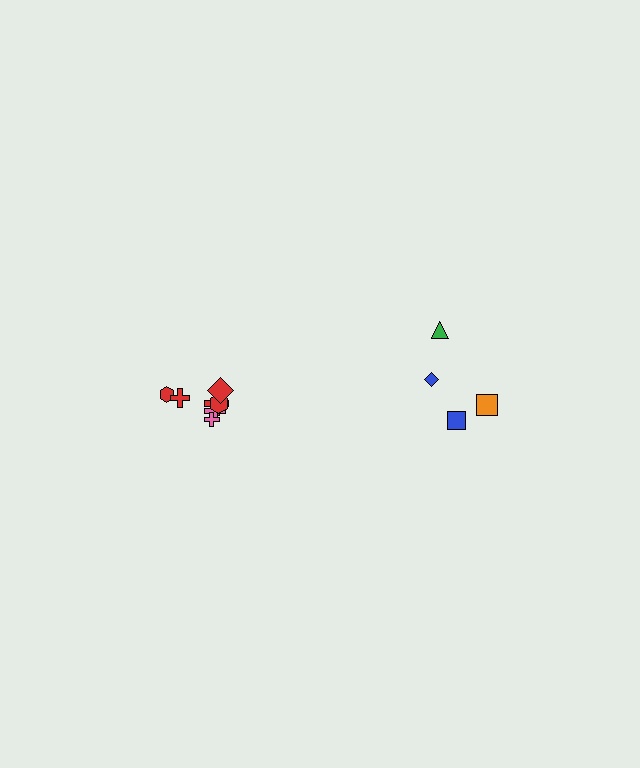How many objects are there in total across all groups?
There are 11 objects.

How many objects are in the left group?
There are 7 objects.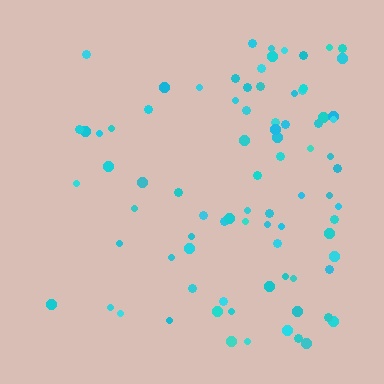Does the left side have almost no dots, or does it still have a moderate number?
Still a moderate number, just noticeably fewer than the right.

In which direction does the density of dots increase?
From left to right, with the right side densest.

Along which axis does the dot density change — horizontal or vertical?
Horizontal.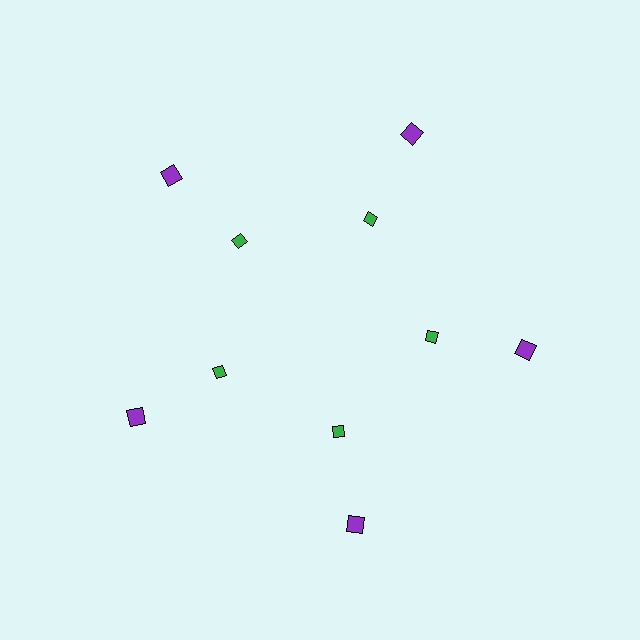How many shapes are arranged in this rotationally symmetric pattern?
There are 10 shapes, arranged in 5 groups of 2.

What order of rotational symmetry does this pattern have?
This pattern has 5-fold rotational symmetry.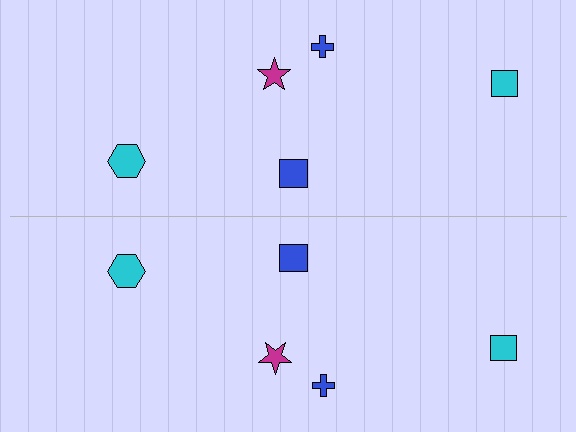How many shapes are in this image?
There are 10 shapes in this image.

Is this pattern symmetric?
Yes, this pattern has bilateral (reflection) symmetry.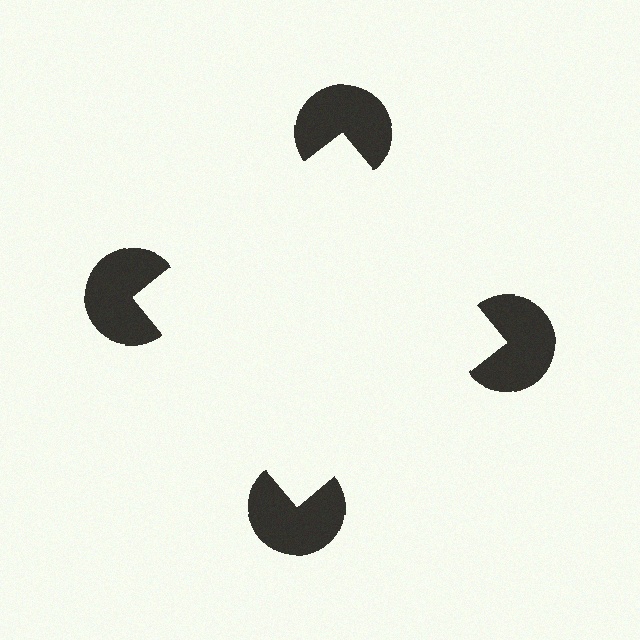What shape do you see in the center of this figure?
An illusory square — its edges are inferred from the aligned wedge cuts in the pac-man discs, not physically drawn.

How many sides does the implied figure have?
4 sides.